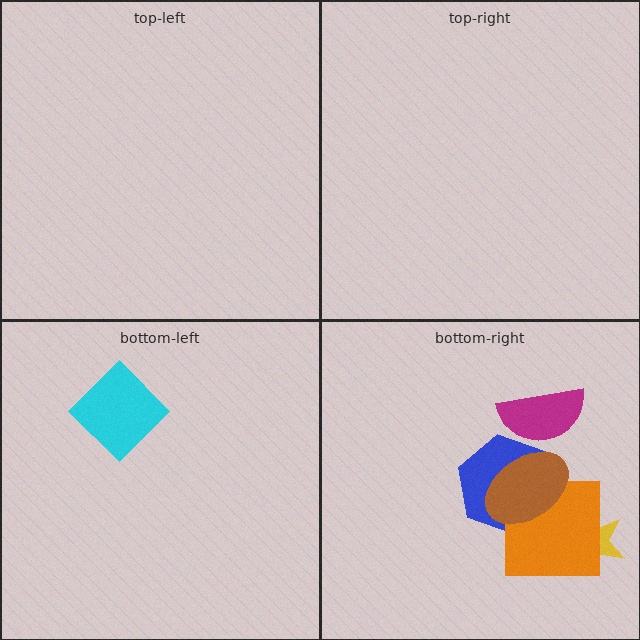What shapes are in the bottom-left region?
The cyan diamond.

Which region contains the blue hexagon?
The bottom-right region.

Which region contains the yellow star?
The bottom-right region.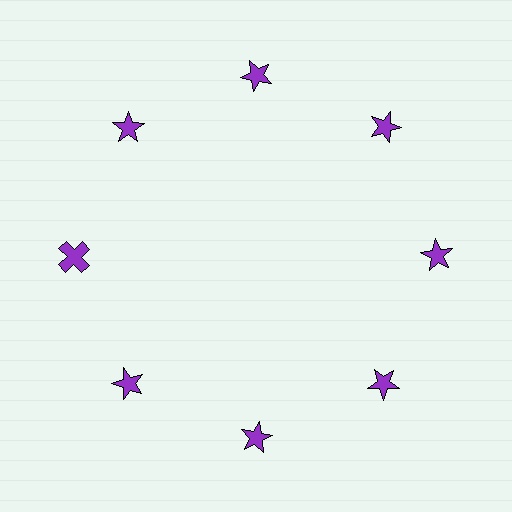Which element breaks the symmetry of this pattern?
The purple cross at roughly the 9 o'clock position breaks the symmetry. All other shapes are purple stars.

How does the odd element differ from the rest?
It has a different shape: cross instead of star.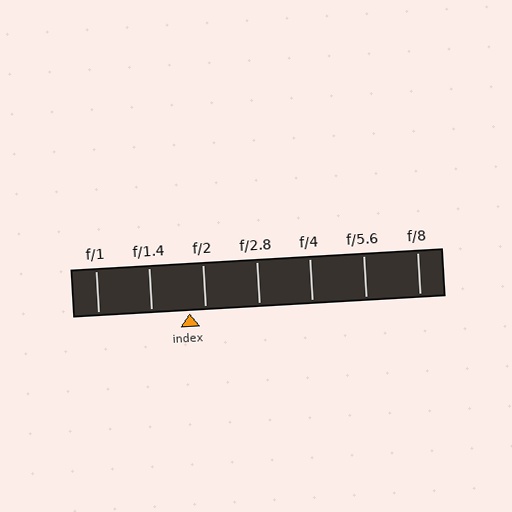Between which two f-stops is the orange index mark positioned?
The index mark is between f/1.4 and f/2.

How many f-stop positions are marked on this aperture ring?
There are 7 f-stop positions marked.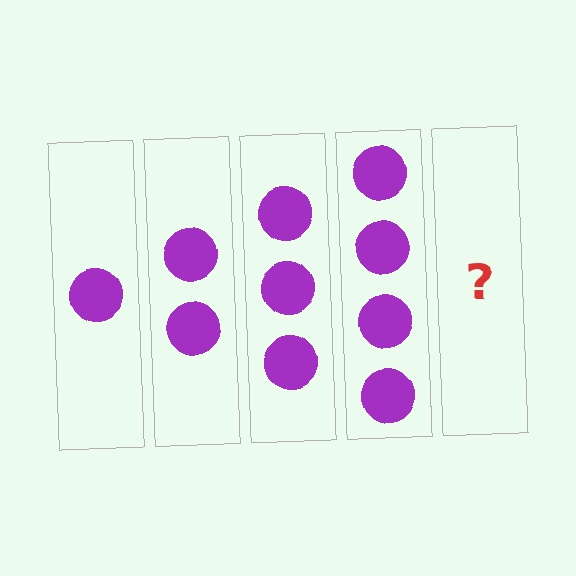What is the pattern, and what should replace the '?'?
The pattern is that each step adds one more circle. The '?' should be 5 circles.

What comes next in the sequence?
The next element should be 5 circles.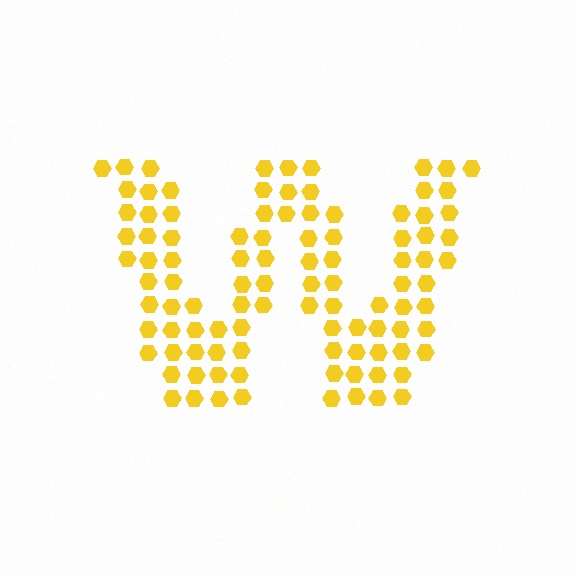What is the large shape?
The large shape is the letter W.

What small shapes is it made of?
It is made of small hexagons.